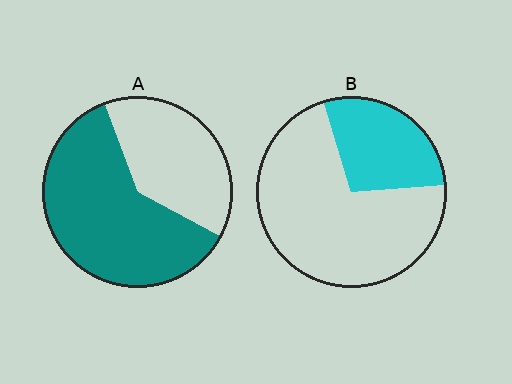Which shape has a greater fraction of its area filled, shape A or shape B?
Shape A.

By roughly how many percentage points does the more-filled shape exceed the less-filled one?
By roughly 35 percentage points (A over B).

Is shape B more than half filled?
No.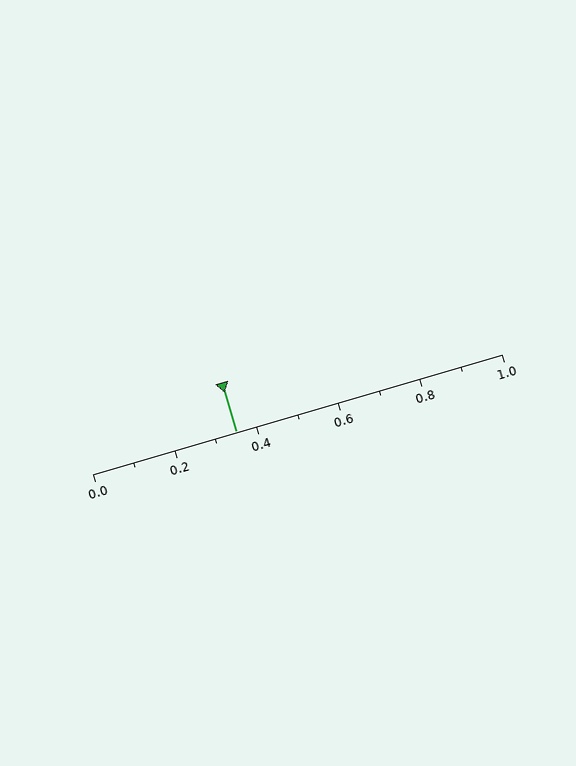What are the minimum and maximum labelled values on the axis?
The axis runs from 0.0 to 1.0.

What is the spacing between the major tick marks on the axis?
The major ticks are spaced 0.2 apart.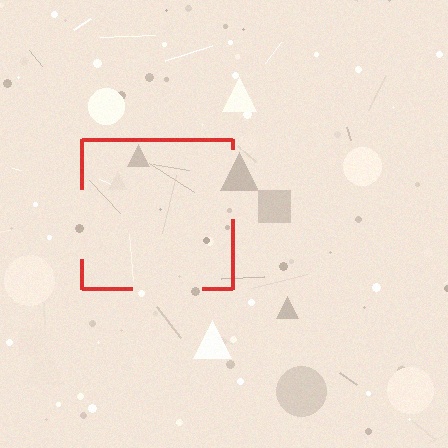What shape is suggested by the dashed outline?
The dashed outline suggests a square.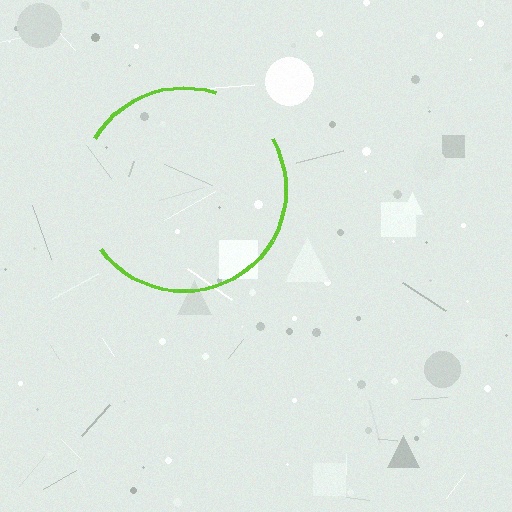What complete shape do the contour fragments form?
The contour fragments form a circle.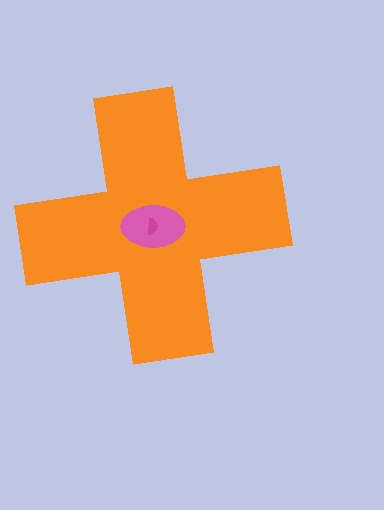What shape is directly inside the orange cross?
The pink ellipse.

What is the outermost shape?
The orange cross.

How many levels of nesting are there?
3.